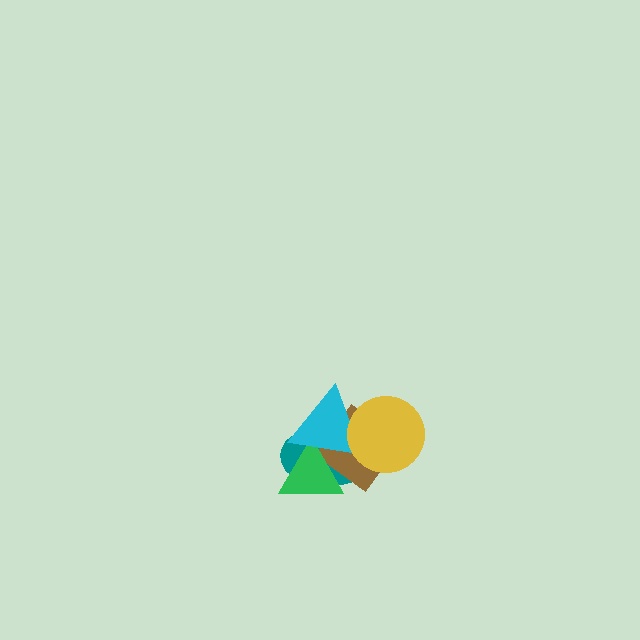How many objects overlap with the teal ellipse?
4 objects overlap with the teal ellipse.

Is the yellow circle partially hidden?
No, no other shape covers it.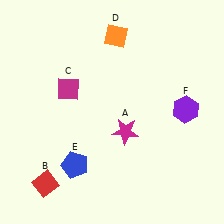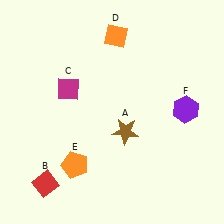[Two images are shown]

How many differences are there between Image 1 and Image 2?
There are 2 differences between the two images.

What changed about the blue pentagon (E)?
In Image 1, E is blue. In Image 2, it changed to orange.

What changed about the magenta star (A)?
In Image 1, A is magenta. In Image 2, it changed to brown.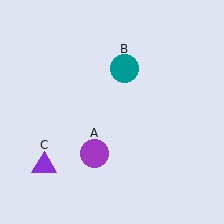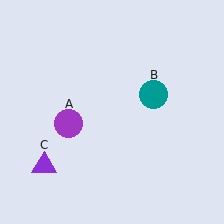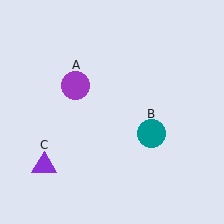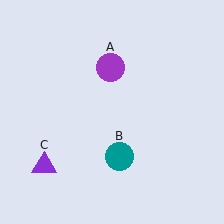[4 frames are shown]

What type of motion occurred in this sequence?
The purple circle (object A), teal circle (object B) rotated clockwise around the center of the scene.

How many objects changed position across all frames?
2 objects changed position: purple circle (object A), teal circle (object B).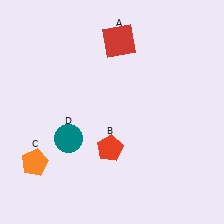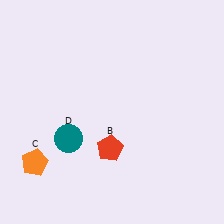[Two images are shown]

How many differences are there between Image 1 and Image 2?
There is 1 difference between the two images.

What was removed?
The red square (A) was removed in Image 2.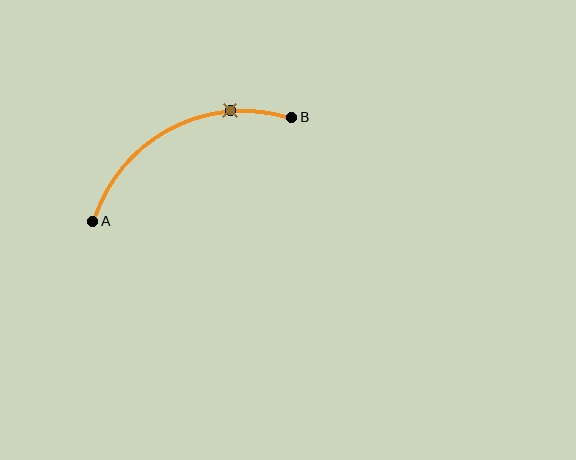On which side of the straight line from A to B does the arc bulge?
The arc bulges above the straight line connecting A and B.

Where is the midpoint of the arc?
The arc midpoint is the point on the curve farthest from the straight line joining A and B. It sits above that line.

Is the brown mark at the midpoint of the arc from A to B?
No. The brown mark lies on the arc but is closer to endpoint B. The arc midpoint would be at the point on the curve equidistant along the arc from both A and B.